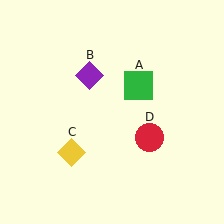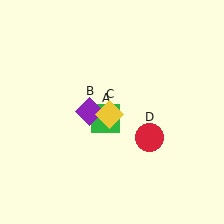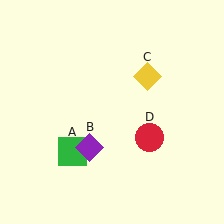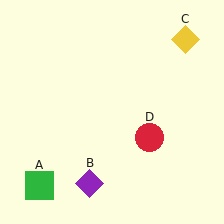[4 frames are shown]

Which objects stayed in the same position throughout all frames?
Red circle (object D) remained stationary.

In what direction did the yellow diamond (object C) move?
The yellow diamond (object C) moved up and to the right.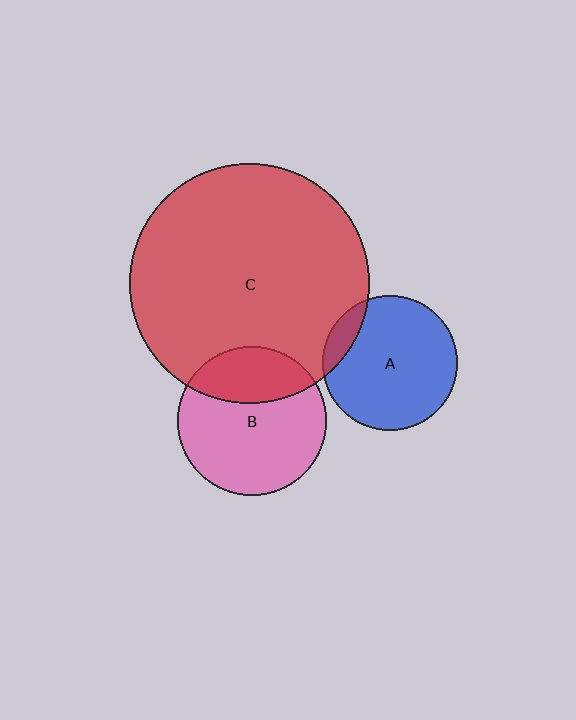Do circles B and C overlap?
Yes.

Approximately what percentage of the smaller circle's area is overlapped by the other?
Approximately 30%.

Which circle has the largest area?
Circle C (red).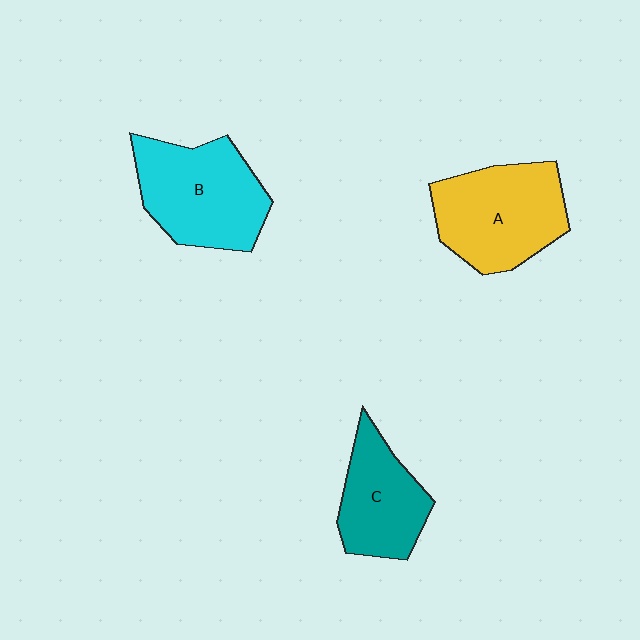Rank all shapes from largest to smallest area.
From largest to smallest: B (cyan), A (yellow), C (teal).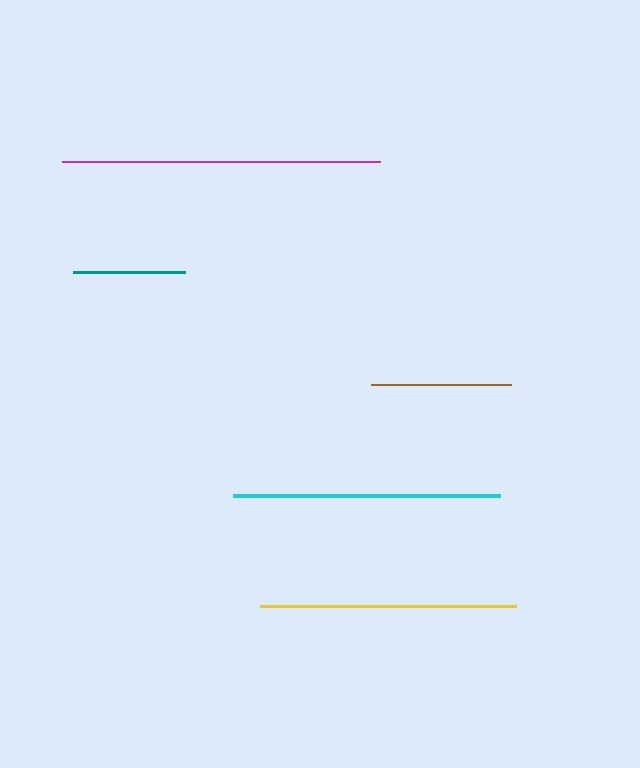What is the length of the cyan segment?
The cyan segment is approximately 268 pixels long.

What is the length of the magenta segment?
The magenta segment is approximately 318 pixels long.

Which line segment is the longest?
The magenta line is the longest at approximately 318 pixels.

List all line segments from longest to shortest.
From longest to shortest: magenta, cyan, yellow, brown, teal.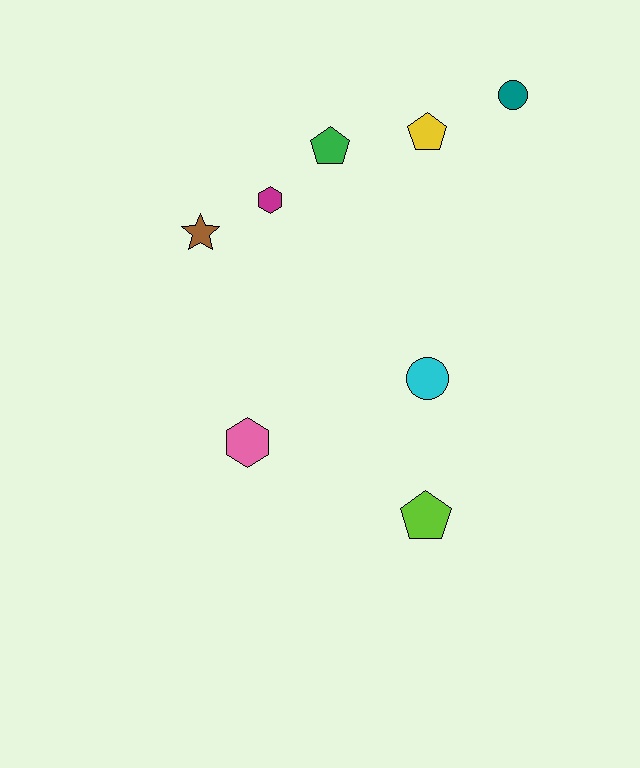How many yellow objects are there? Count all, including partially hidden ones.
There is 1 yellow object.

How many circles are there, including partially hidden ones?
There are 2 circles.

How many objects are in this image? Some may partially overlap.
There are 8 objects.